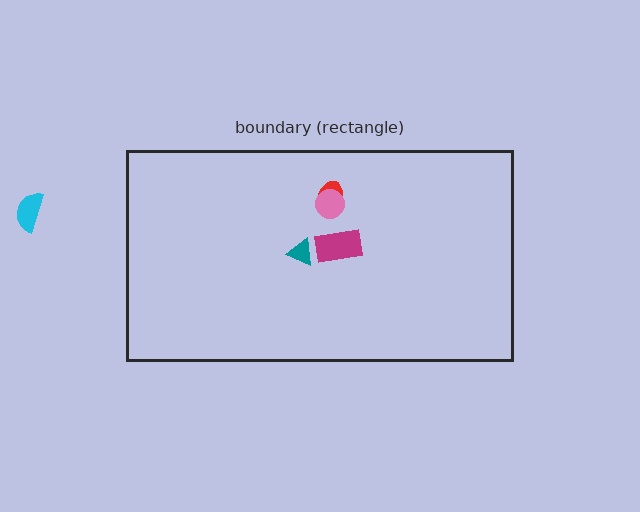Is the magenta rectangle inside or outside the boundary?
Inside.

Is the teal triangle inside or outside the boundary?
Inside.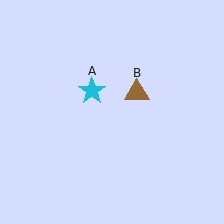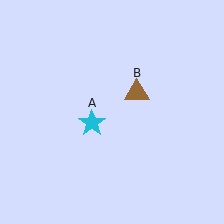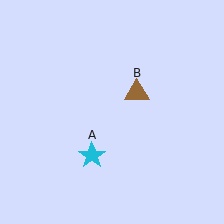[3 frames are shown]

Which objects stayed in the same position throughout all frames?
Brown triangle (object B) remained stationary.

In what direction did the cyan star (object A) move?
The cyan star (object A) moved down.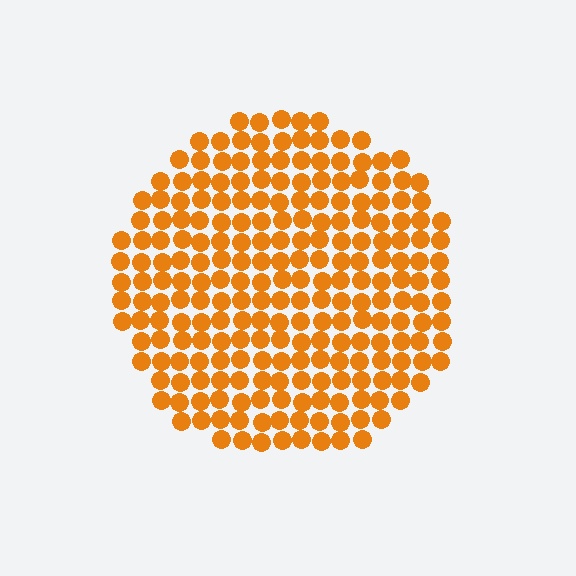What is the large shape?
The large shape is a circle.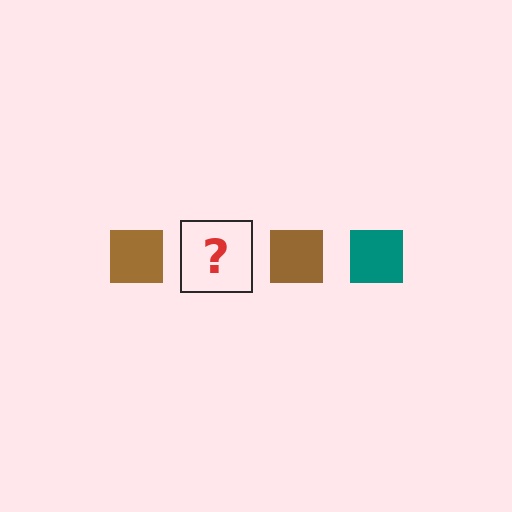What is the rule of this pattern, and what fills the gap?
The rule is that the pattern cycles through brown, teal squares. The gap should be filled with a teal square.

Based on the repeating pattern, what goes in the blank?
The blank should be a teal square.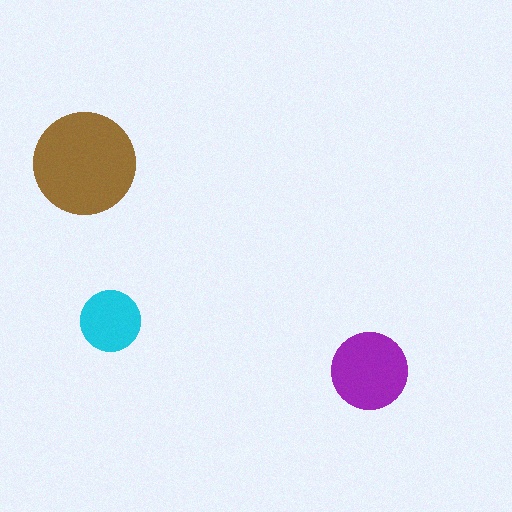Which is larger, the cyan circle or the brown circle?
The brown one.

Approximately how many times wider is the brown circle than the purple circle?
About 1.5 times wider.